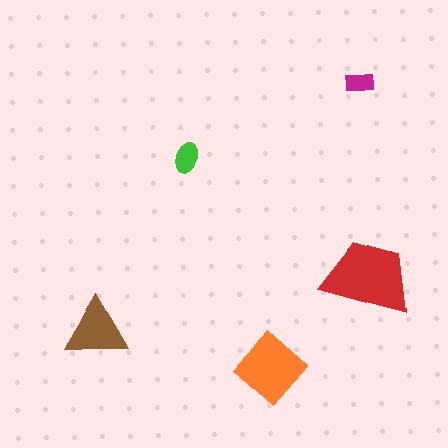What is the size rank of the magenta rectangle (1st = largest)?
5th.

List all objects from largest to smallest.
The red trapezoid, the orange diamond, the brown triangle, the green ellipse, the magenta rectangle.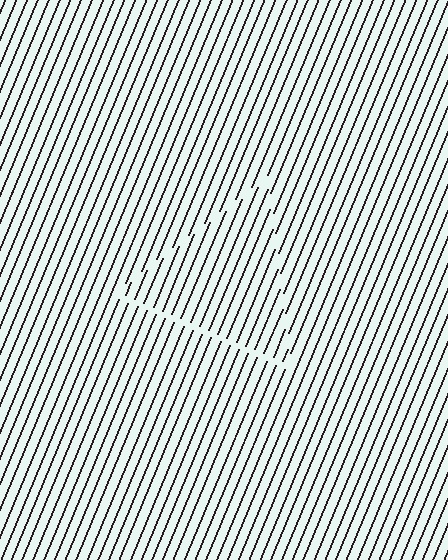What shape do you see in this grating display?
An illusory triangle. The interior of the shape contains the same grating, shifted by half a period — the contour is defined by the phase discontinuity where line-ends from the inner and outer gratings abut.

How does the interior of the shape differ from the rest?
The interior of the shape contains the same grating, shifted by half a period — the contour is defined by the phase discontinuity where line-ends from the inner and outer gratings abut.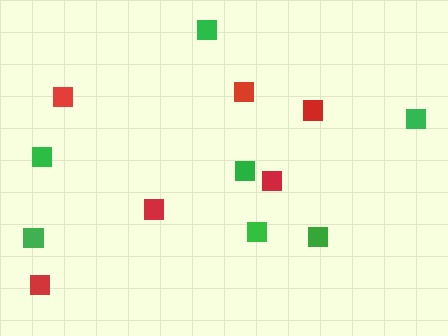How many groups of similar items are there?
There are 2 groups: one group of red squares (6) and one group of green squares (7).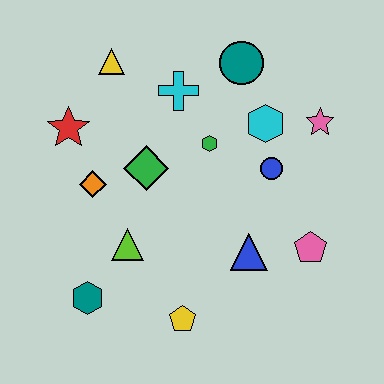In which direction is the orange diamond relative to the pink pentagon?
The orange diamond is to the left of the pink pentagon.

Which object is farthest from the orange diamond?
The pink star is farthest from the orange diamond.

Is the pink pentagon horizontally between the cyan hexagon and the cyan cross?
No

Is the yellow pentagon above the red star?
No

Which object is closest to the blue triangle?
The pink pentagon is closest to the blue triangle.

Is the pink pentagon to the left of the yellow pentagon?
No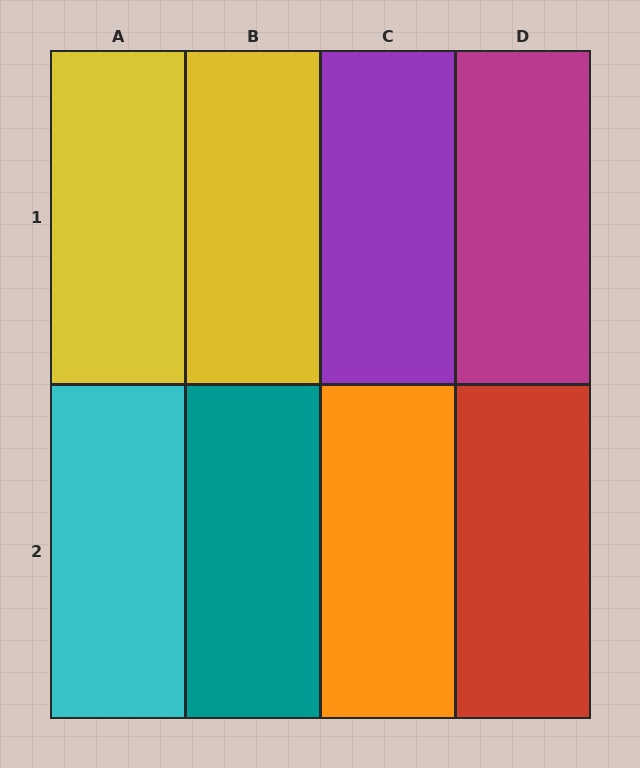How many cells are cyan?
1 cell is cyan.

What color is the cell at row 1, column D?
Magenta.